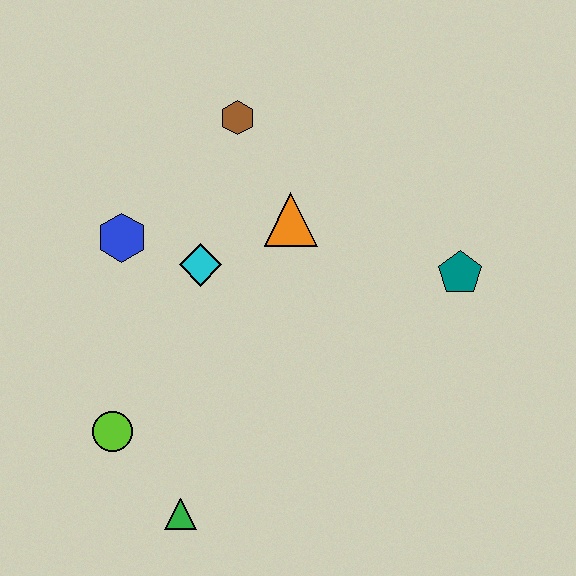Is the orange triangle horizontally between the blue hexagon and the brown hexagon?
No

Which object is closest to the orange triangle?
The cyan diamond is closest to the orange triangle.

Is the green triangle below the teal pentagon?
Yes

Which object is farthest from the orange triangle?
The green triangle is farthest from the orange triangle.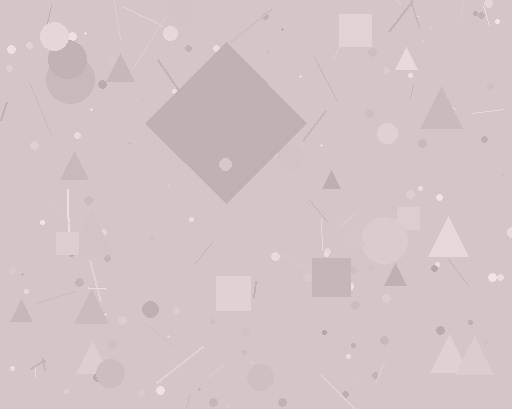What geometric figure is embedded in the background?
A diamond is embedded in the background.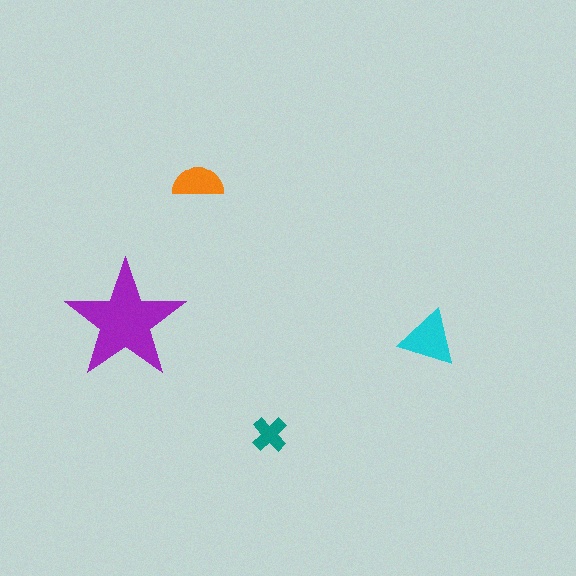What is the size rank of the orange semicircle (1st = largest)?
3rd.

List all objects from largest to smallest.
The purple star, the cyan triangle, the orange semicircle, the teal cross.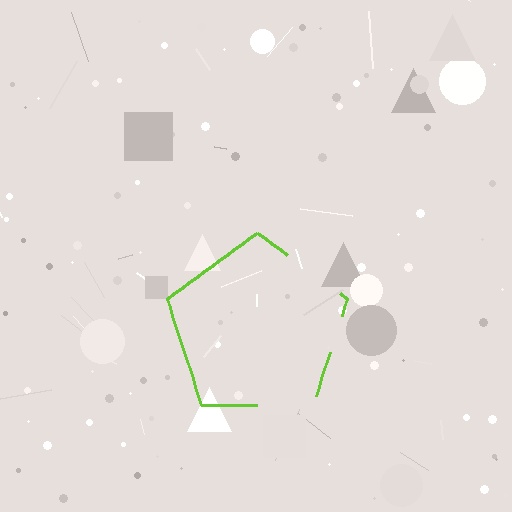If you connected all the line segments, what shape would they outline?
They would outline a pentagon.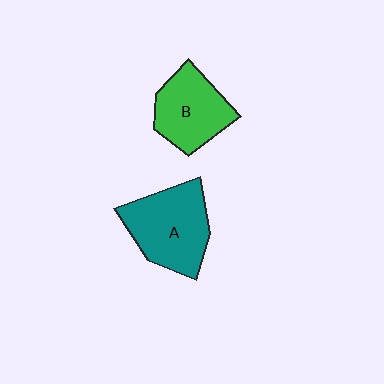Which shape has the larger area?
Shape A (teal).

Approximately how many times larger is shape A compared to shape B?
Approximately 1.2 times.